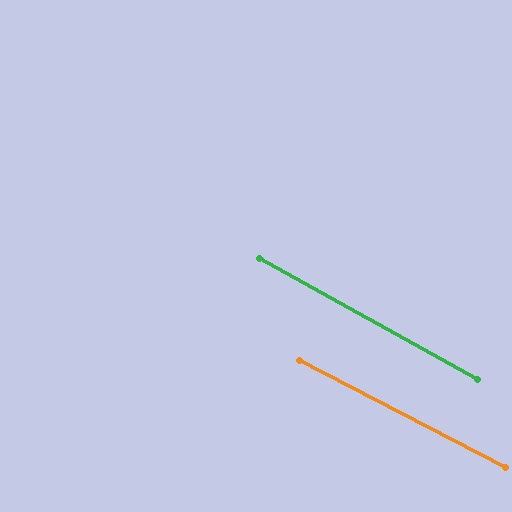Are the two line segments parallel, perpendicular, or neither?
Parallel — their directions differ by only 1.5°.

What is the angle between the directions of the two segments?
Approximately 1 degree.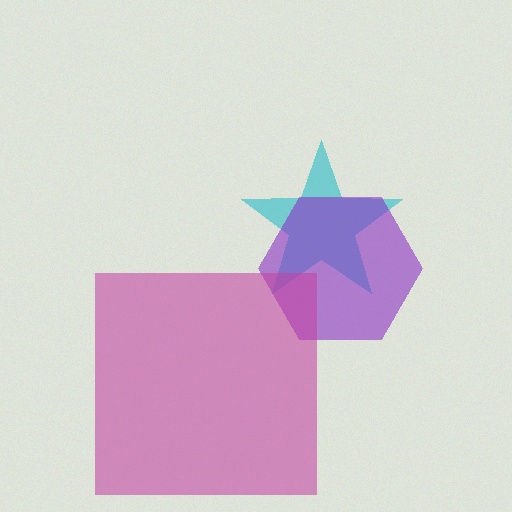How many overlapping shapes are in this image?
There are 3 overlapping shapes in the image.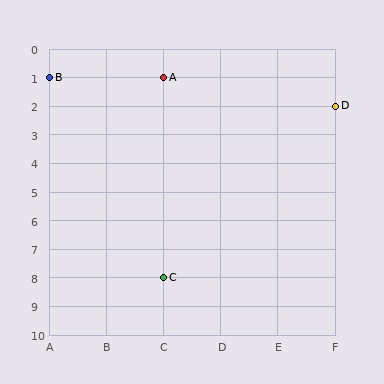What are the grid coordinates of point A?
Point A is at grid coordinates (C, 1).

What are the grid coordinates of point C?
Point C is at grid coordinates (C, 8).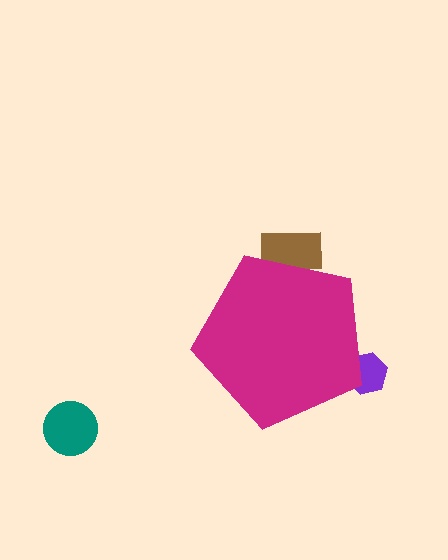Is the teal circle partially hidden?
No, the teal circle is fully visible.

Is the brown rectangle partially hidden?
Yes, the brown rectangle is partially hidden behind the magenta pentagon.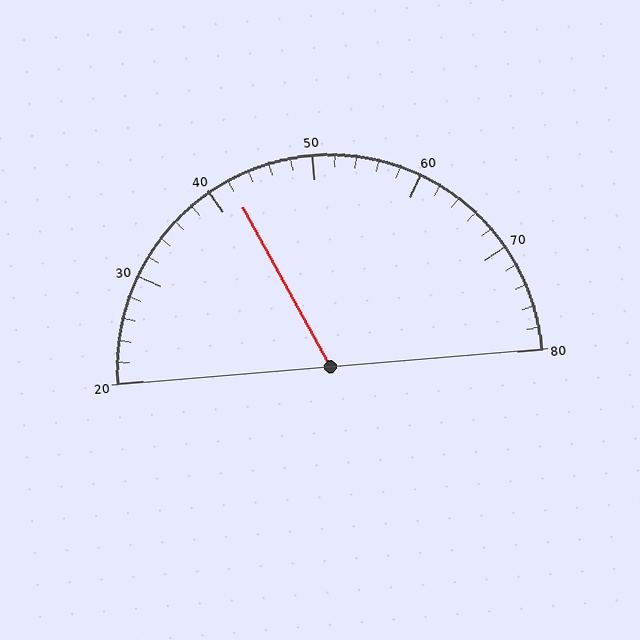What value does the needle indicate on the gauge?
The needle indicates approximately 42.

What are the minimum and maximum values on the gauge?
The gauge ranges from 20 to 80.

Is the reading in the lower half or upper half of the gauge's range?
The reading is in the lower half of the range (20 to 80).